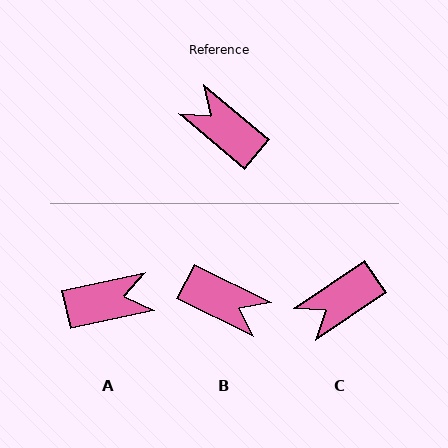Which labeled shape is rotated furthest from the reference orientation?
B, about 166 degrees away.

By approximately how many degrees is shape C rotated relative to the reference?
Approximately 74 degrees counter-clockwise.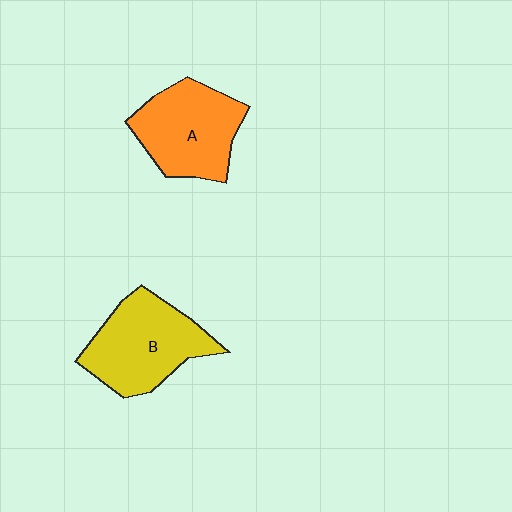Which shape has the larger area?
Shape B (yellow).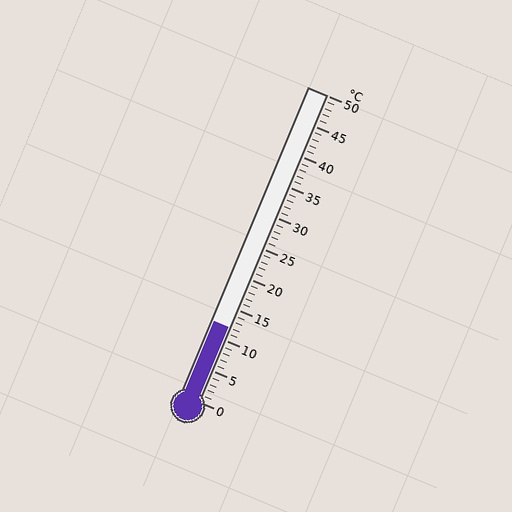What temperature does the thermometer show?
The thermometer shows approximately 12°C.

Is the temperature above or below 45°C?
The temperature is below 45°C.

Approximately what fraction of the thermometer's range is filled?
The thermometer is filled to approximately 25% of its range.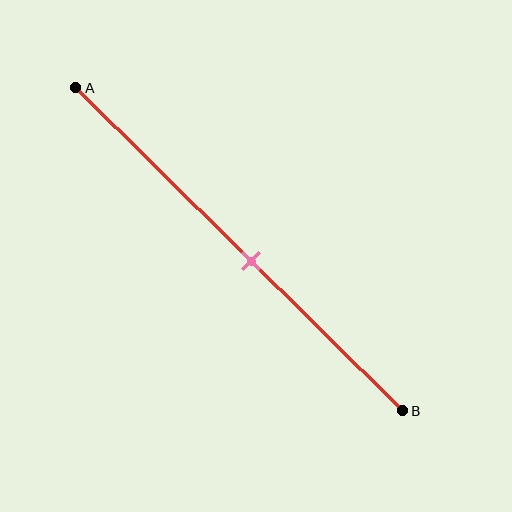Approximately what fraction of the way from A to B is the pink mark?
The pink mark is approximately 55% of the way from A to B.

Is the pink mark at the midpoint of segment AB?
No, the mark is at about 55% from A, not at the 50% midpoint.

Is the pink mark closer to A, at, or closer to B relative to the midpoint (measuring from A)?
The pink mark is closer to point B than the midpoint of segment AB.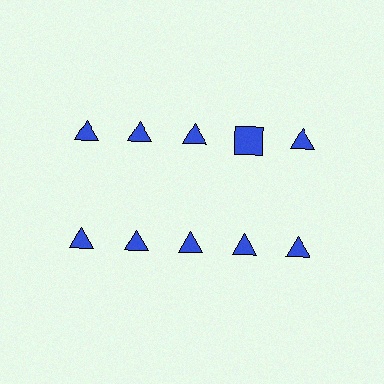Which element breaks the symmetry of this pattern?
The blue square in the top row, second from right column breaks the symmetry. All other shapes are blue triangles.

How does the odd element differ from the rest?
It has a different shape: square instead of triangle.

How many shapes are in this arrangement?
There are 10 shapes arranged in a grid pattern.